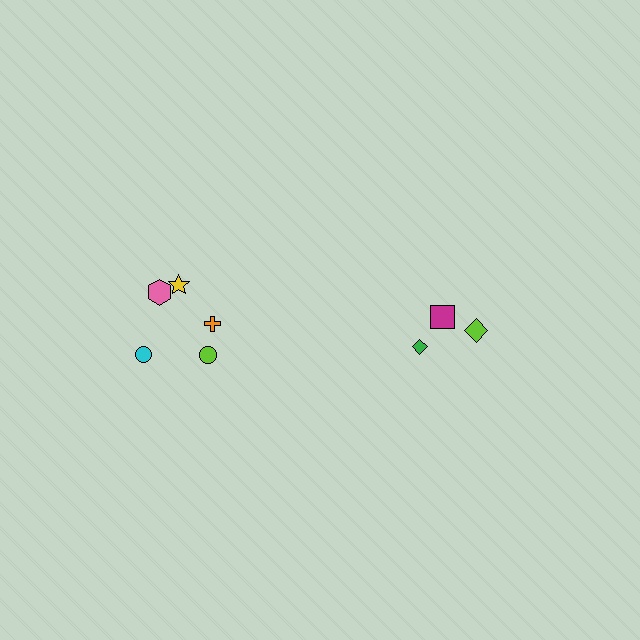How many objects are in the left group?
There are 5 objects.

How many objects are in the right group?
There are 3 objects.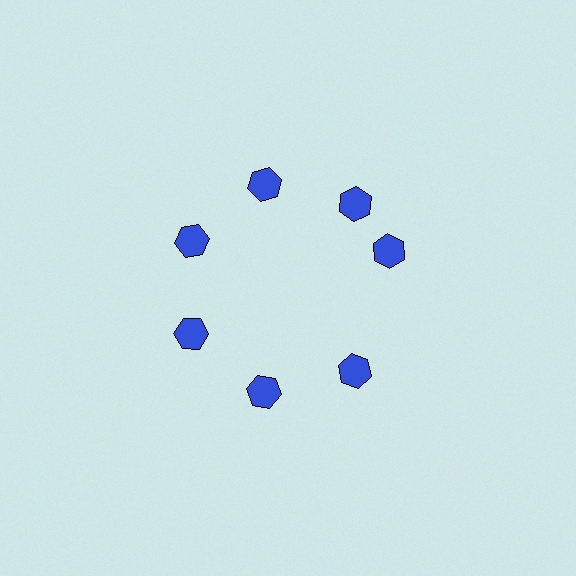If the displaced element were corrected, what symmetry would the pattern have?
It would have 7-fold rotational symmetry — the pattern would map onto itself every 51 degrees.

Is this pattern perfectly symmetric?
No. The 7 blue hexagons are arranged in a ring, but one element near the 3 o'clock position is rotated out of alignment along the ring, breaking the 7-fold rotational symmetry.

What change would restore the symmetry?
The symmetry would be restored by rotating it back into even spacing with its neighbors so that all 7 hexagons sit at equal angles and equal distance from the center.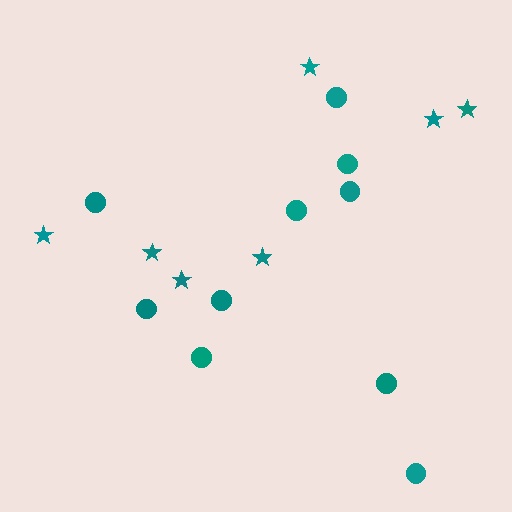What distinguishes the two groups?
There are 2 groups: one group of stars (7) and one group of circles (10).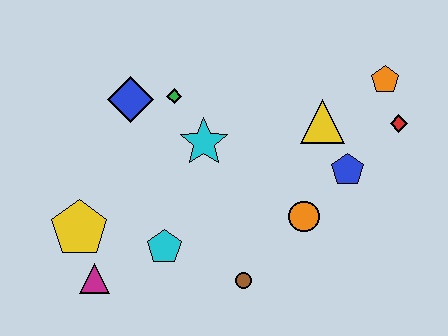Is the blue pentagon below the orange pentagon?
Yes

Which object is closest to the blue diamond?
The green diamond is closest to the blue diamond.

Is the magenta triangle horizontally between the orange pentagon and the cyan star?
No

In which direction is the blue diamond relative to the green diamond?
The blue diamond is to the left of the green diamond.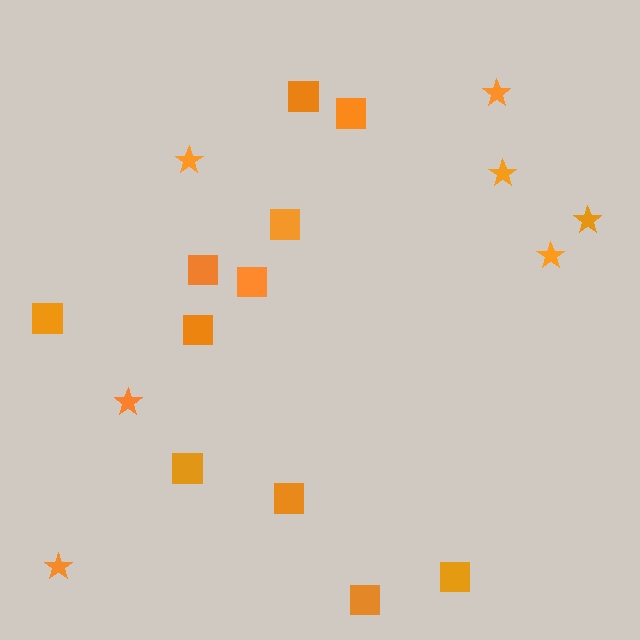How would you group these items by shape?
There are 2 groups: one group of squares (11) and one group of stars (7).